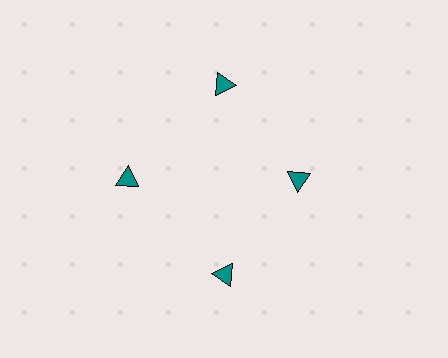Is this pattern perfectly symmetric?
No. The 4 teal triangles are arranged in a ring, but one element near the 3 o'clock position is pulled inward toward the center, breaking the 4-fold rotational symmetry.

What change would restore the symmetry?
The symmetry would be restored by moving it outward, back onto the ring so that all 4 triangles sit at equal angles and equal distance from the center.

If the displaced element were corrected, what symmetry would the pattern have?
It would have 4-fold rotational symmetry — the pattern would map onto itself every 90 degrees.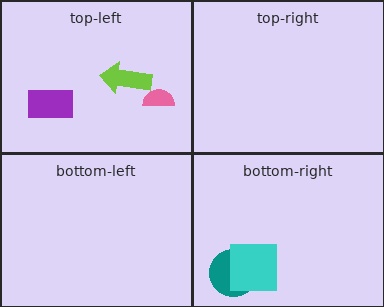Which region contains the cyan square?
The bottom-right region.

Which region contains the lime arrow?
The top-left region.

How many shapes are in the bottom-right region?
2.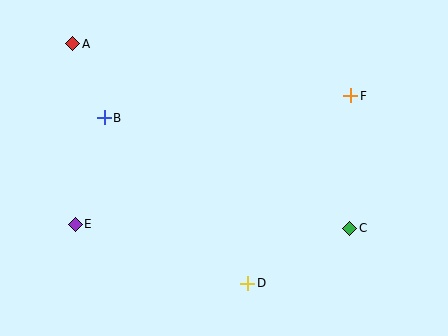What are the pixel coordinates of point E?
Point E is at (75, 224).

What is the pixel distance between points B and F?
The distance between B and F is 247 pixels.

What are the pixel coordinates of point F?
Point F is at (351, 96).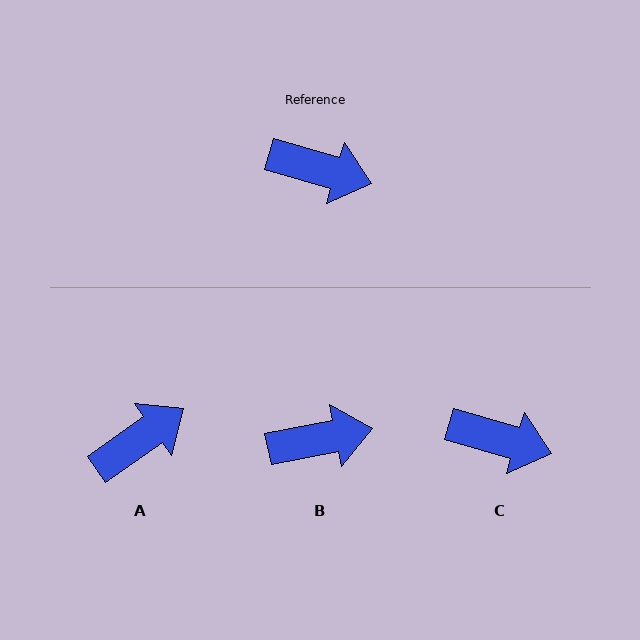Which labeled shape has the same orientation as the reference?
C.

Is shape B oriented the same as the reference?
No, it is off by about 27 degrees.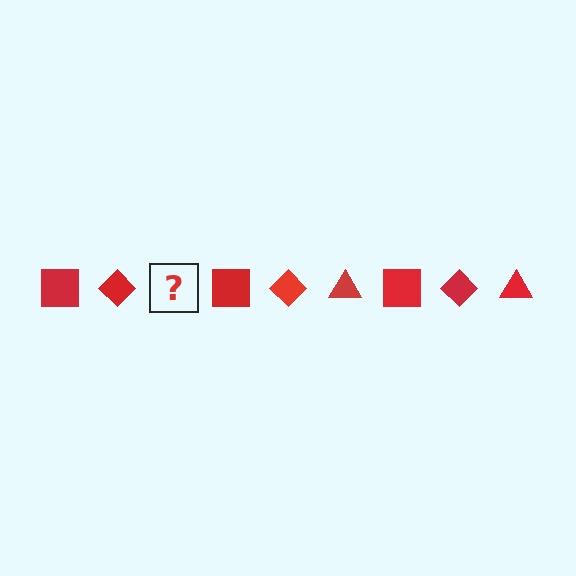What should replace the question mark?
The question mark should be replaced with a red triangle.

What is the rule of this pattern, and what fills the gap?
The rule is that the pattern cycles through square, diamond, triangle shapes in red. The gap should be filled with a red triangle.